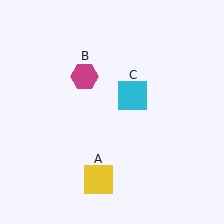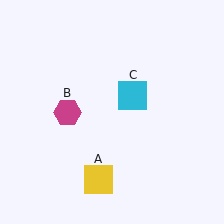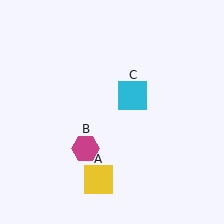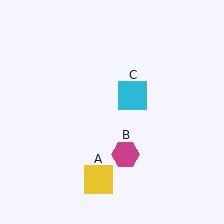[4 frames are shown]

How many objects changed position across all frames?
1 object changed position: magenta hexagon (object B).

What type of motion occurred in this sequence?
The magenta hexagon (object B) rotated counterclockwise around the center of the scene.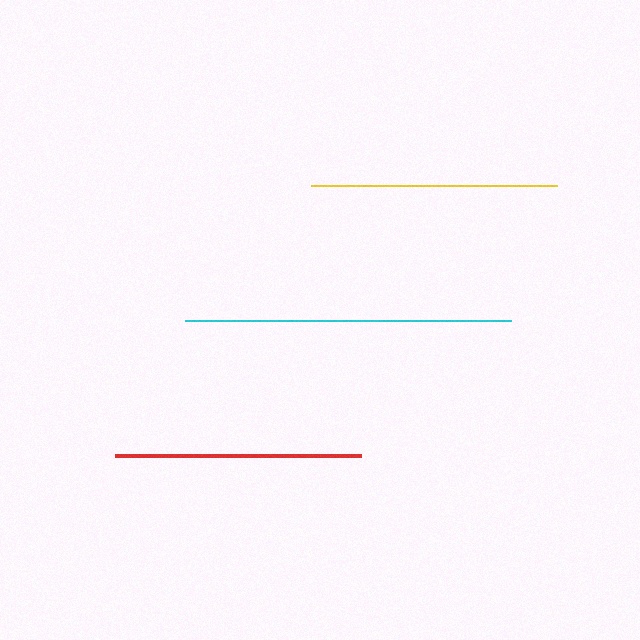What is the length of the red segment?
The red segment is approximately 246 pixels long.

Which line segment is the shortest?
The red line is the shortest at approximately 246 pixels.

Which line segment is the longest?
The cyan line is the longest at approximately 326 pixels.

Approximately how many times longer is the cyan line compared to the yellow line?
The cyan line is approximately 1.3 times the length of the yellow line.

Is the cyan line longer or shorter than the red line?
The cyan line is longer than the red line.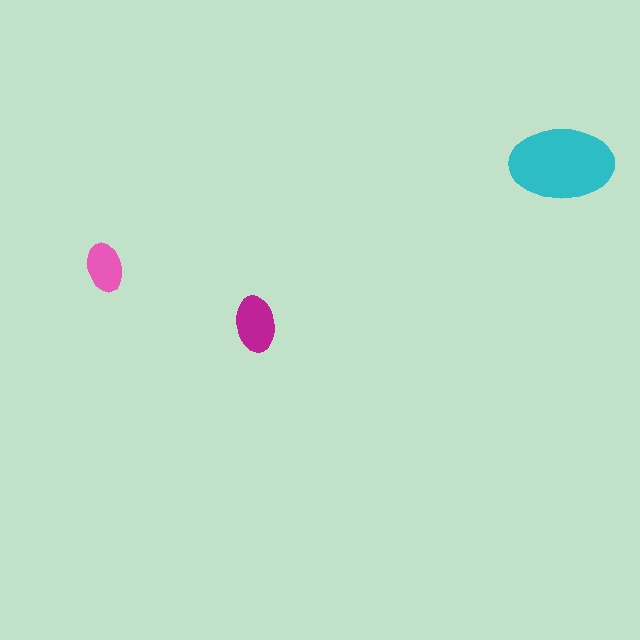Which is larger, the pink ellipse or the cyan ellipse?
The cyan one.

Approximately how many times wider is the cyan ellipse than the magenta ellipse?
About 2 times wider.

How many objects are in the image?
There are 3 objects in the image.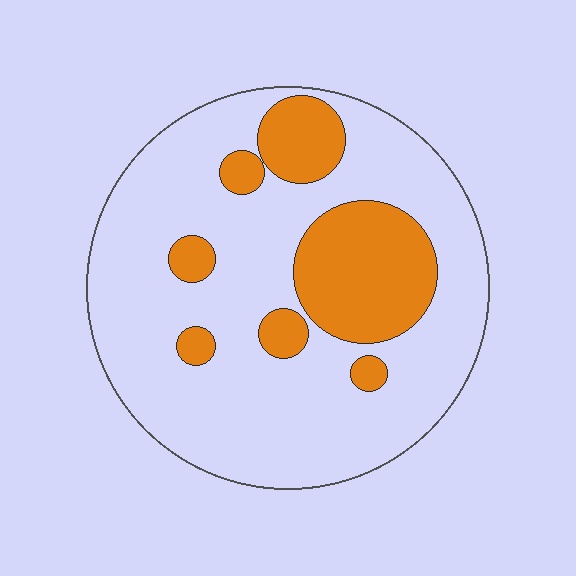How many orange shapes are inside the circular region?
7.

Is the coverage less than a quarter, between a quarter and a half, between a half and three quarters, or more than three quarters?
Less than a quarter.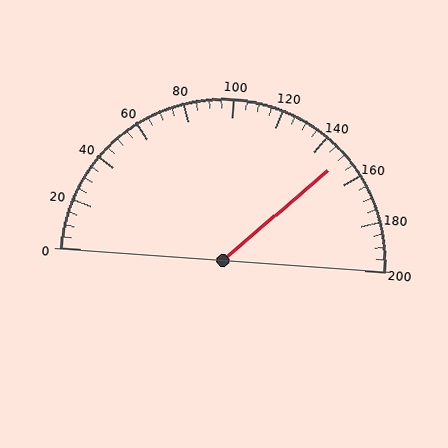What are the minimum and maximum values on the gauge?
The gauge ranges from 0 to 200.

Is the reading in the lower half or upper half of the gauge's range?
The reading is in the upper half of the range (0 to 200).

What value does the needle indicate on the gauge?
The needle indicates approximately 150.